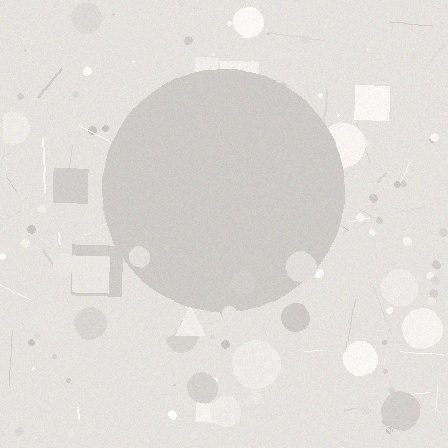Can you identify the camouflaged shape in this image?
The camouflaged shape is a circle.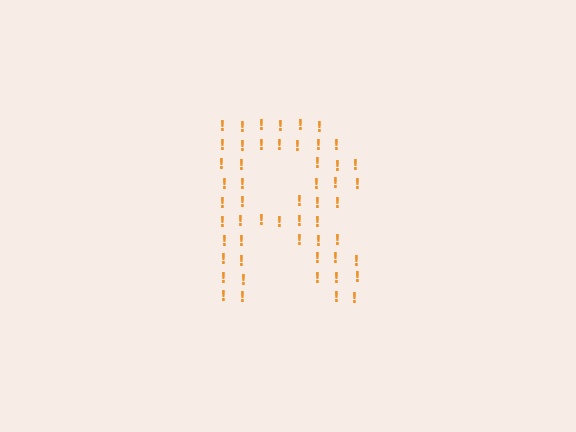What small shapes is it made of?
It is made of small exclamation marks.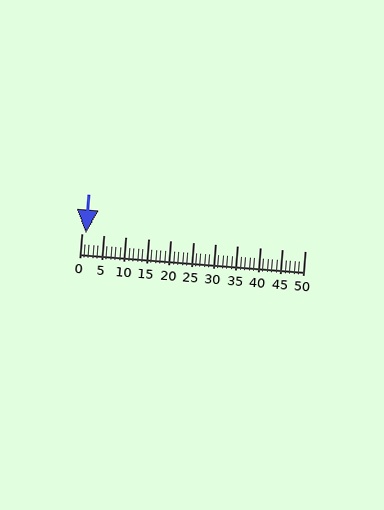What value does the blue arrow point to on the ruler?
The blue arrow points to approximately 1.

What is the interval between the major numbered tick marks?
The major tick marks are spaced 5 units apart.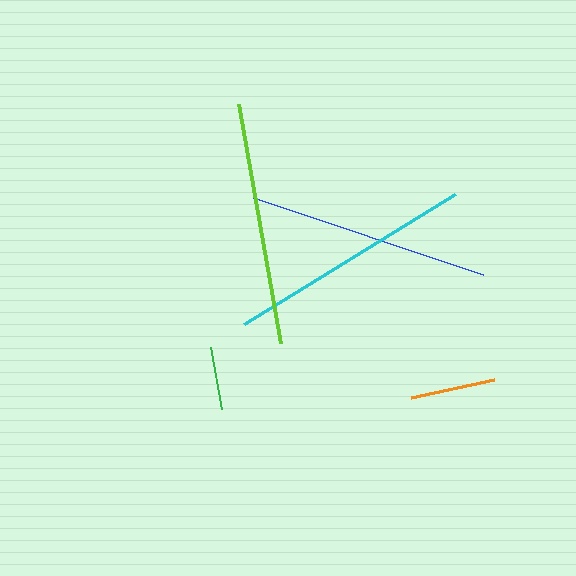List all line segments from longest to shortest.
From longest to shortest: cyan, lime, blue, orange, green.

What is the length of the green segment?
The green segment is approximately 62 pixels long.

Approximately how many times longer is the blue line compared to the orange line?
The blue line is approximately 2.8 times the length of the orange line.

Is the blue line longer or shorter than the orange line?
The blue line is longer than the orange line.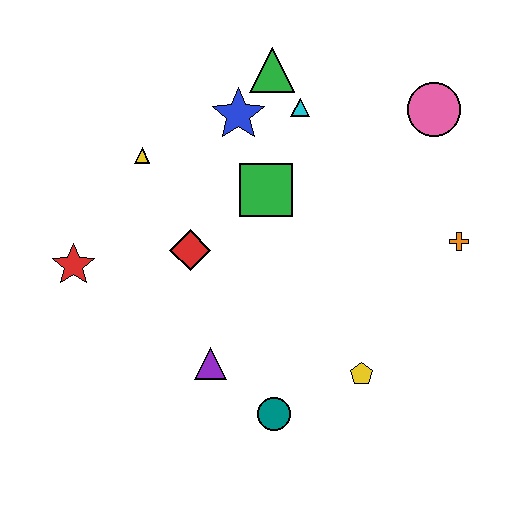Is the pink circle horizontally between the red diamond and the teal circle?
No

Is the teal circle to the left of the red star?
No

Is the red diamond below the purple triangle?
No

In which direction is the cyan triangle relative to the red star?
The cyan triangle is to the right of the red star.